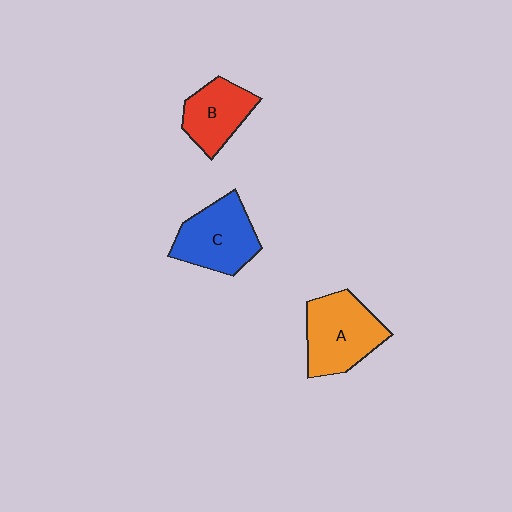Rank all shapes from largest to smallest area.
From largest to smallest: A (orange), C (blue), B (red).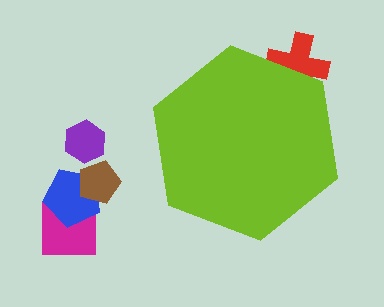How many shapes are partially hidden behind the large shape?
1 shape is partially hidden.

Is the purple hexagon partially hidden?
No, the purple hexagon is fully visible.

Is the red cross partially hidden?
Yes, the red cross is partially hidden behind the lime hexagon.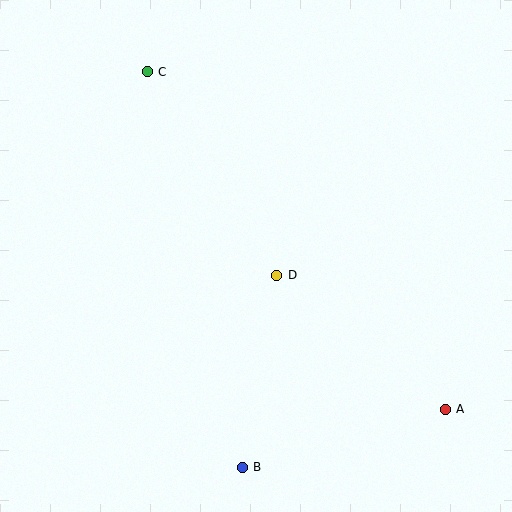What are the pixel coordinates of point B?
Point B is at (242, 467).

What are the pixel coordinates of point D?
Point D is at (277, 275).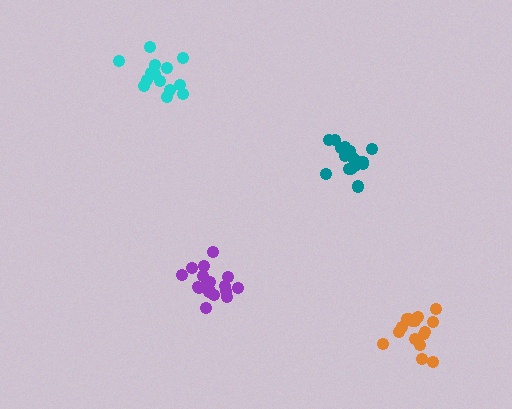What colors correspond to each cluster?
The clusters are colored: teal, purple, cyan, orange.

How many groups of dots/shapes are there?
There are 4 groups.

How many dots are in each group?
Group 1: 16 dots, Group 2: 18 dots, Group 3: 16 dots, Group 4: 16 dots (66 total).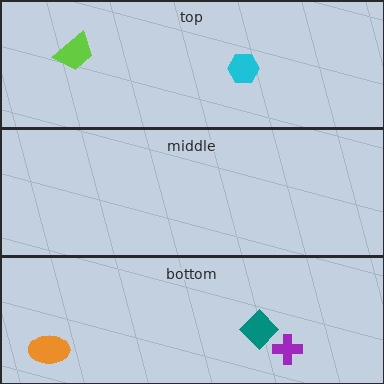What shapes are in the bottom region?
The purple cross, the teal diamond, the orange ellipse.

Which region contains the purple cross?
The bottom region.